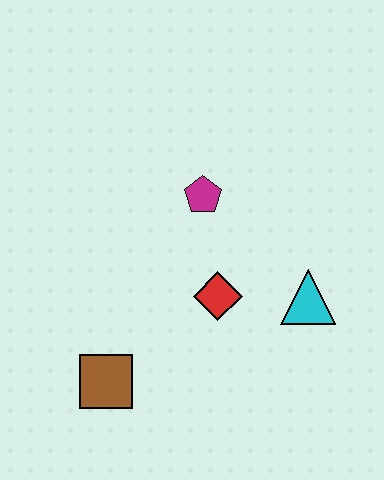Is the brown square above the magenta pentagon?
No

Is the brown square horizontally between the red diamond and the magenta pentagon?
No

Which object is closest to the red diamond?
The cyan triangle is closest to the red diamond.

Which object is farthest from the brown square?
The cyan triangle is farthest from the brown square.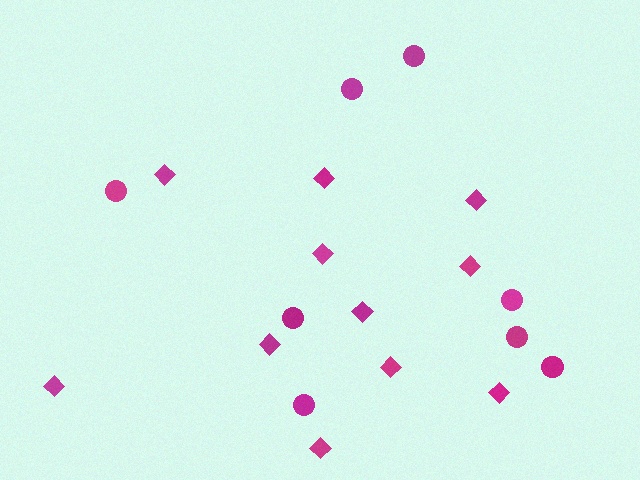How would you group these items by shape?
There are 2 groups: one group of circles (8) and one group of diamonds (11).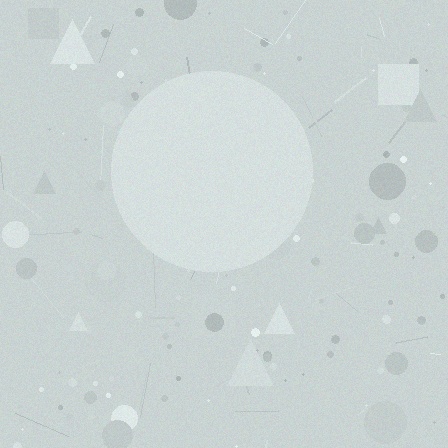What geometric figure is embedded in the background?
A circle is embedded in the background.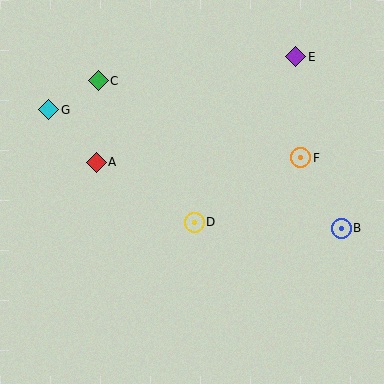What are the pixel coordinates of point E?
Point E is at (295, 57).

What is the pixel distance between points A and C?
The distance between A and C is 81 pixels.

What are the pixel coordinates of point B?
Point B is at (341, 228).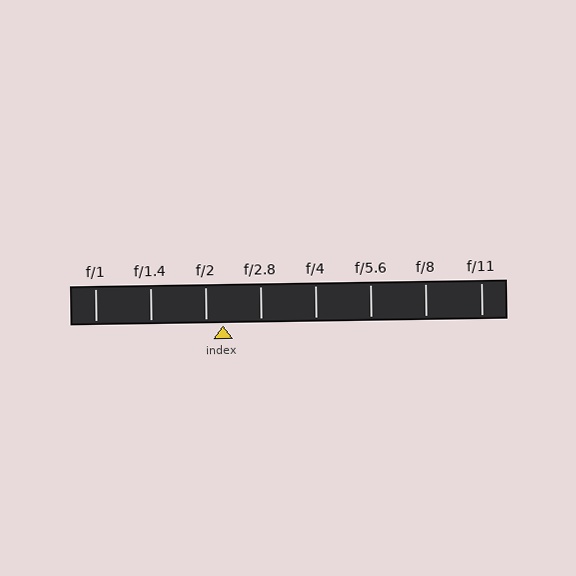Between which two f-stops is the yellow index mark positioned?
The index mark is between f/2 and f/2.8.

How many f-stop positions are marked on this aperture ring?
There are 8 f-stop positions marked.